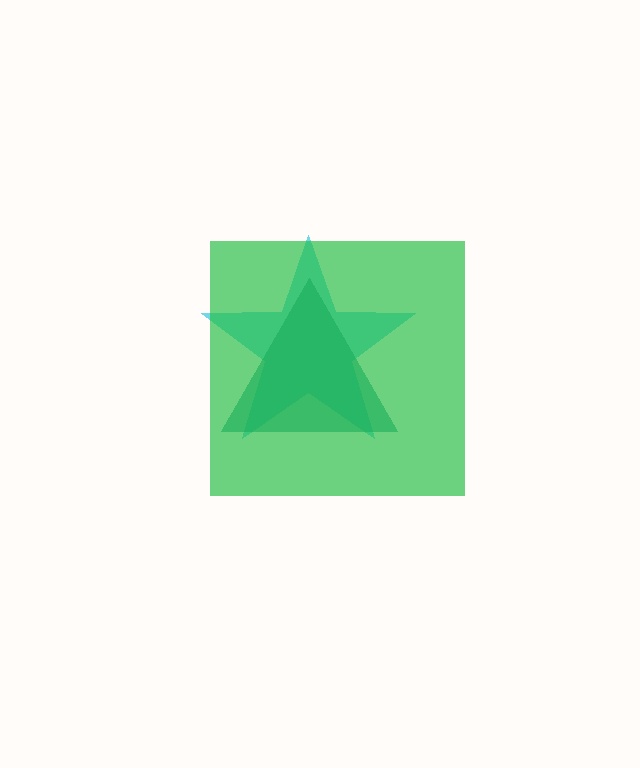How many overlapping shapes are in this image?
There are 3 overlapping shapes in the image.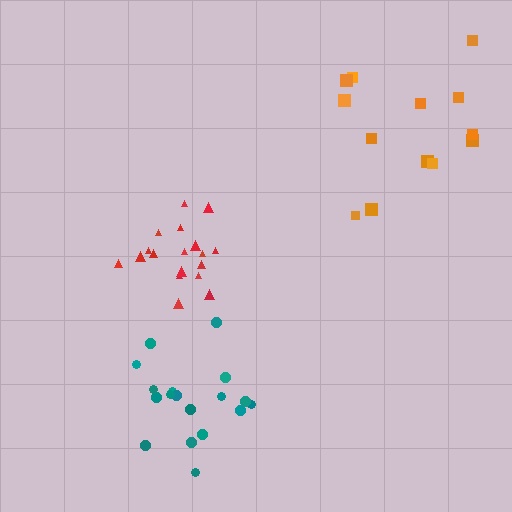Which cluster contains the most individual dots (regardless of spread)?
Red (18).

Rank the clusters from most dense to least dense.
red, teal, orange.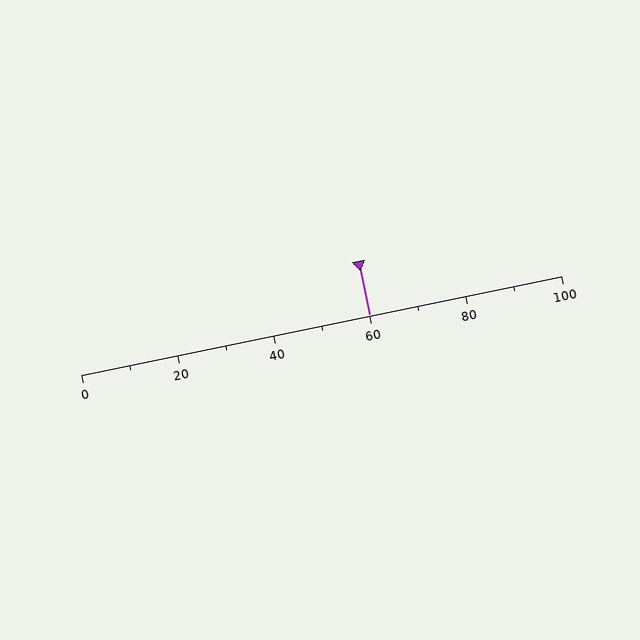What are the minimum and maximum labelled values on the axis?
The axis runs from 0 to 100.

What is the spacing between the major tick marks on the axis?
The major ticks are spaced 20 apart.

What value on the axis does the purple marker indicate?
The marker indicates approximately 60.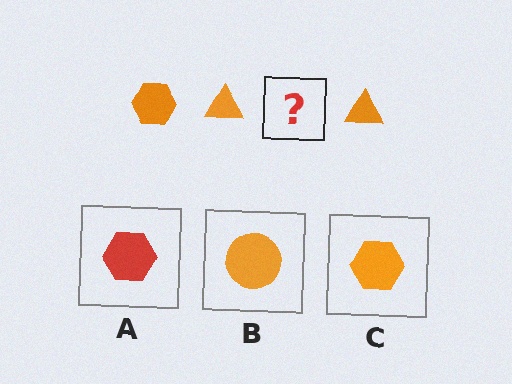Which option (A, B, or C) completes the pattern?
C.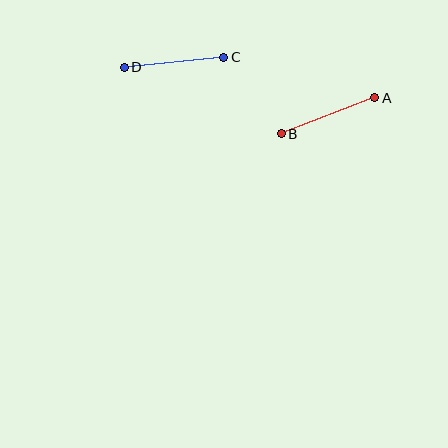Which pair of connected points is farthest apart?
Points A and B are farthest apart.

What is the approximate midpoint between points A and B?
The midpoint is at approximately (328, 116) pixels.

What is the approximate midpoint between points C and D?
The midpoint is at approximately (174, 62) pixels.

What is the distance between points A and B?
The distance is approximately 100 pixels.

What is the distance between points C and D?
The distance is approximately 100 pixels.